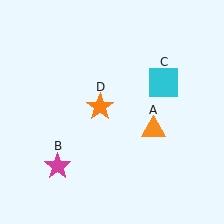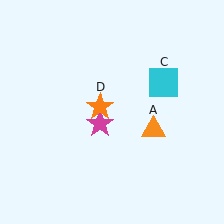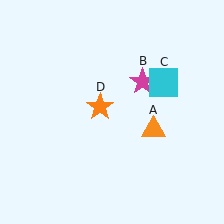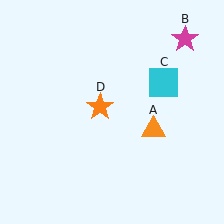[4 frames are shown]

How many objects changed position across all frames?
1 object changed position: magenta star (object B).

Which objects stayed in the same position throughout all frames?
Orange triangle (object A) and cyan square (object C) and orange star (object D) remained stationary.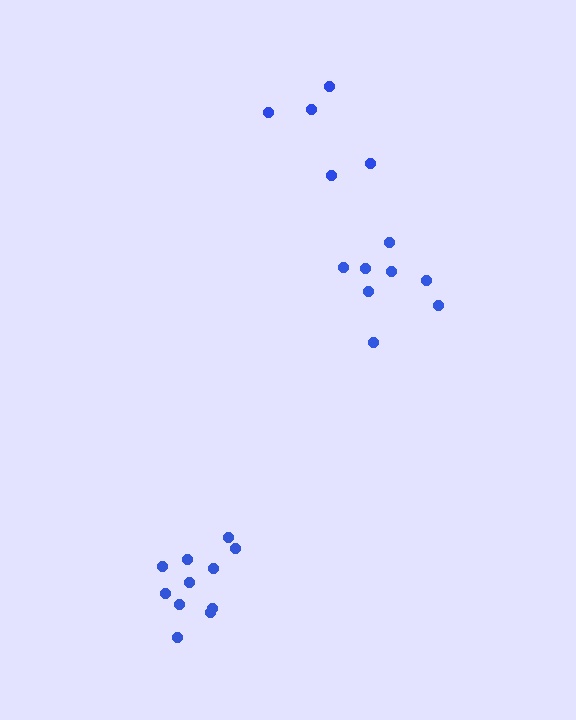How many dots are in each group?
Group 1: 11 dots, Group 2: 5 dots, Group 3: 8 dots (24 total).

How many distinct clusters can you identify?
There are 3 distinct clusters.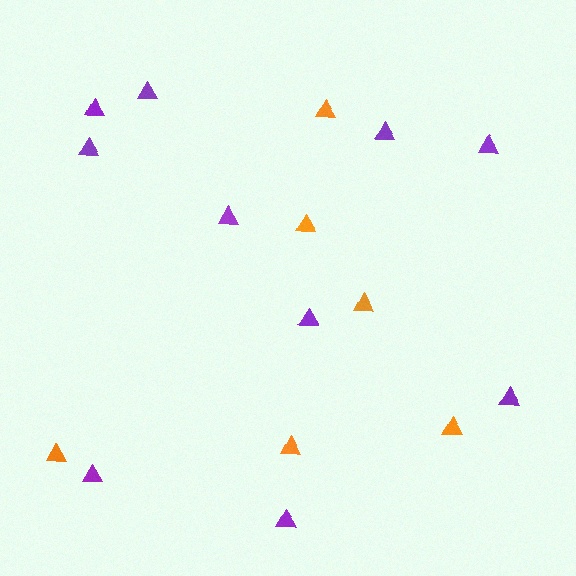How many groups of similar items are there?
There are 2 groups: one group of orange triangles (6) and one group of purple triangles (10).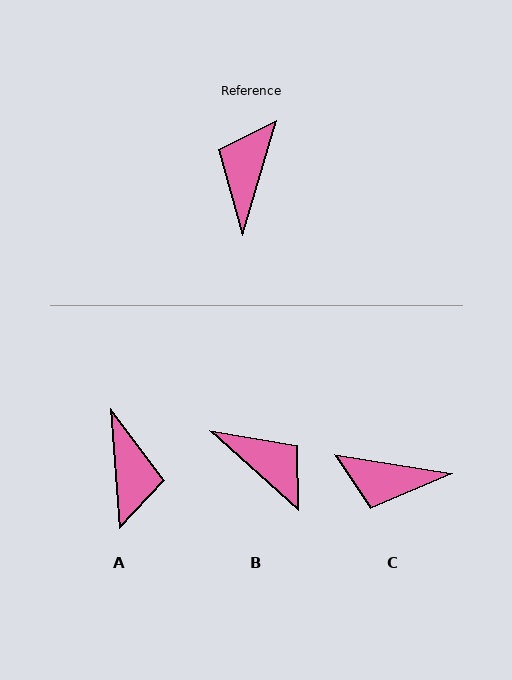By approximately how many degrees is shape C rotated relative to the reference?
Approximately 97 degrees counter-clockwise.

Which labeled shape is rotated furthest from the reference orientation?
A, about 159 degrees away.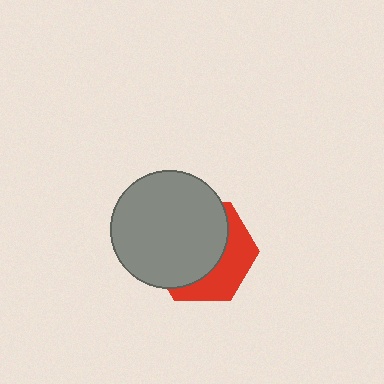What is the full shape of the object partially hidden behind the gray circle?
The partially hidden object is a red hexagon.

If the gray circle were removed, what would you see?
You would see the complete red hexagon.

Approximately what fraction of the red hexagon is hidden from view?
Roughly 63% of the red hexagon is hidden behind the gray circle.